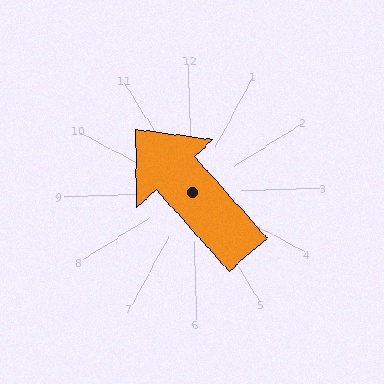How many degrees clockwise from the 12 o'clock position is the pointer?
Approximately 320 degrees.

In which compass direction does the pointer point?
Northwest.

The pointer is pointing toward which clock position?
Roughly 11 o'clock.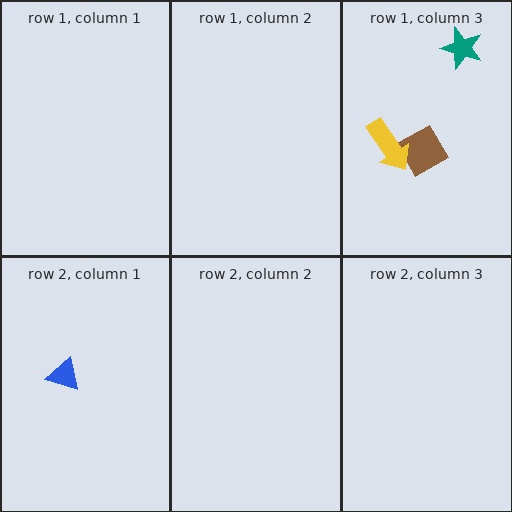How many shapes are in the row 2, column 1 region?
1.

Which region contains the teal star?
The row 1, column 3 region.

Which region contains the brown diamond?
The row 1, column 3 region.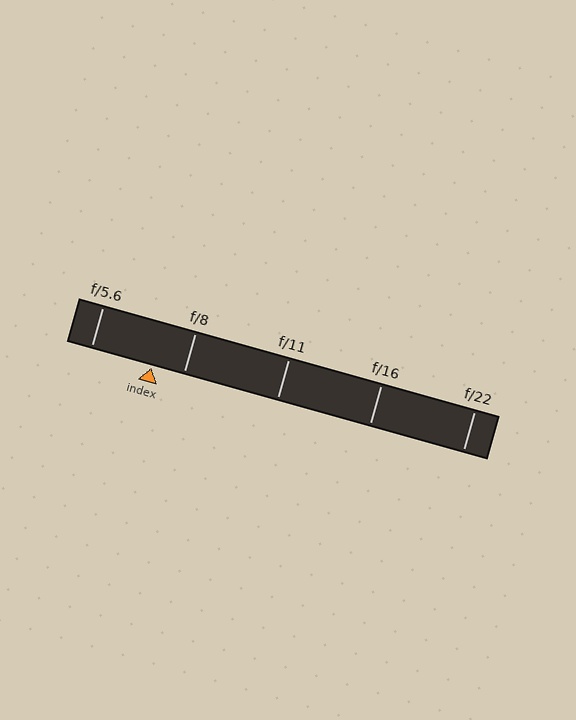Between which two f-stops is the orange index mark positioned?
The index mark is between f/5.6 and f/8.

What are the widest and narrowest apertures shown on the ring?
The widest aperture shown is f/5.6 and the narrowest is f/22.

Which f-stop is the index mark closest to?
The index mark is closest to f/8.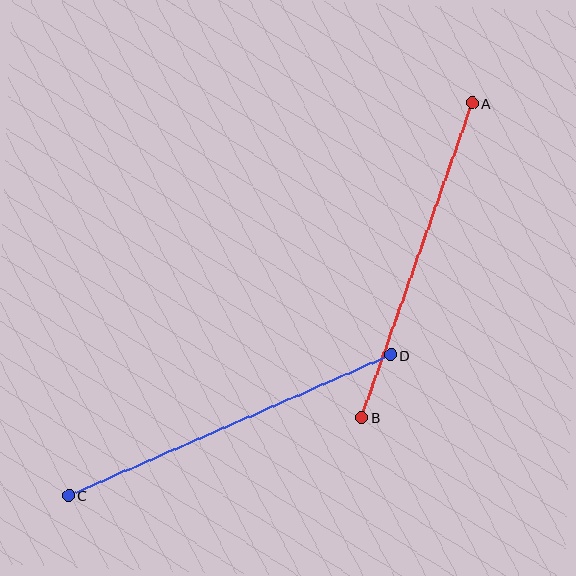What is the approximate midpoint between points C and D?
The midpoint is at approximately (230, 425) pixels.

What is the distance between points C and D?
The distance is approximately 351 pixels.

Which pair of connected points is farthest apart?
Points C and D are farthest apart.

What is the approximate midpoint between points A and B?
The midpoint is at approximately (417, 260) pixels.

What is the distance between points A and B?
The distance is approximately 333 pixels.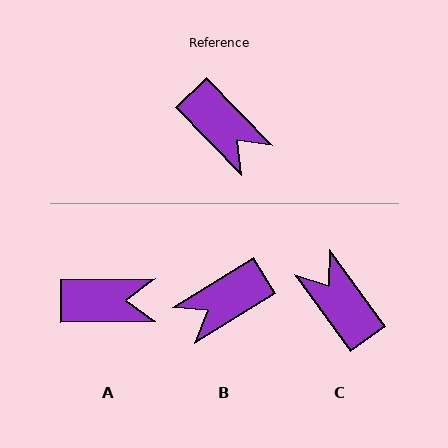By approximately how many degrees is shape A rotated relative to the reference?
Approximately 46 degrees counter-clockwise.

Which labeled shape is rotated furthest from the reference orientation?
C, about 172 degrees away.